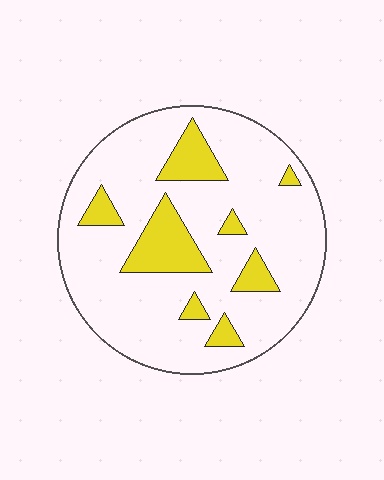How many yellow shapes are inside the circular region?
8.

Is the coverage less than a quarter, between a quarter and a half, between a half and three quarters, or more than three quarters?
Less than a quarter.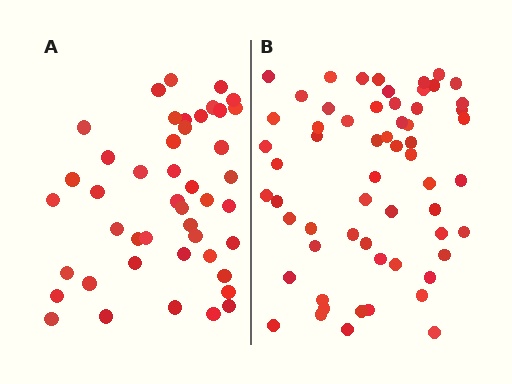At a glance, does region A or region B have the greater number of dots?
Region B (the right region) has more dots.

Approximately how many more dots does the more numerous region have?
Region B has approximately 15 more dots than region A.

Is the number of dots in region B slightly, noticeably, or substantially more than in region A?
Region B has noticeably more, but not dramatically so. The ratio is roughly 1.3 to 1.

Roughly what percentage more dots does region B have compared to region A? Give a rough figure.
About 35% more.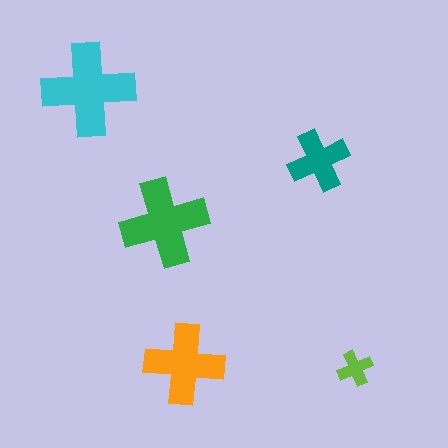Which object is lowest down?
The lime cross is bottommost.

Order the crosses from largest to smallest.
the cyan one, the green one, the orange one, the teal one, the lime one.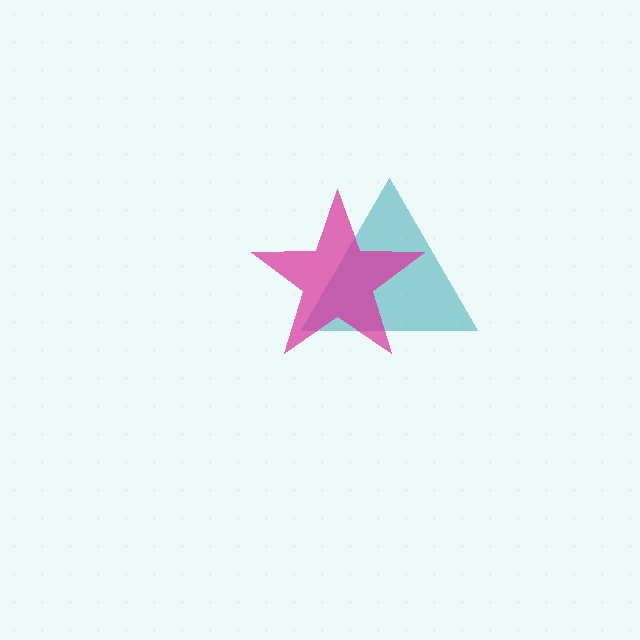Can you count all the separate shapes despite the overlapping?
Yes, there are 2 separate shapes.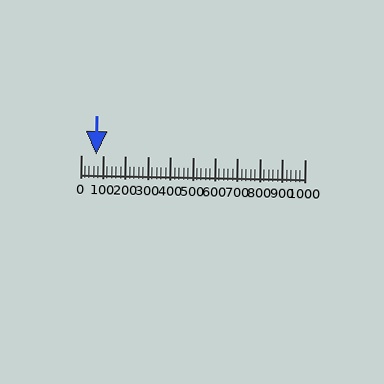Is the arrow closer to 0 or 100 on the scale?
The arrow is closer to 100.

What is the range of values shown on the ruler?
The ruler shows values from 0 to 1000.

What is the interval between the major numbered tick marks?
The major tick marks are spaced 100 units apart.